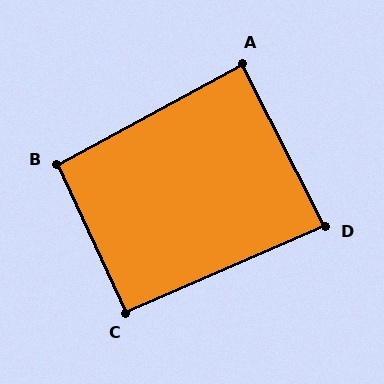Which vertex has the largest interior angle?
B, at approximately 94 degrees.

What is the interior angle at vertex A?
Approximately 88 degrees (approximately right).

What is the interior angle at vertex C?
Approximately 92 degrees (approximately right).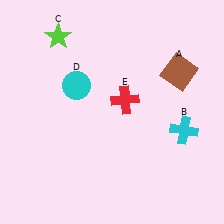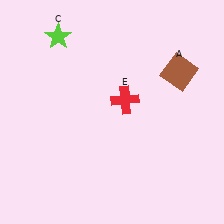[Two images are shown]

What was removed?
The cyan circle (D), the cyan cross (B) were removed in Image 2.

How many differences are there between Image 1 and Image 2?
There are 2 differences between the two images.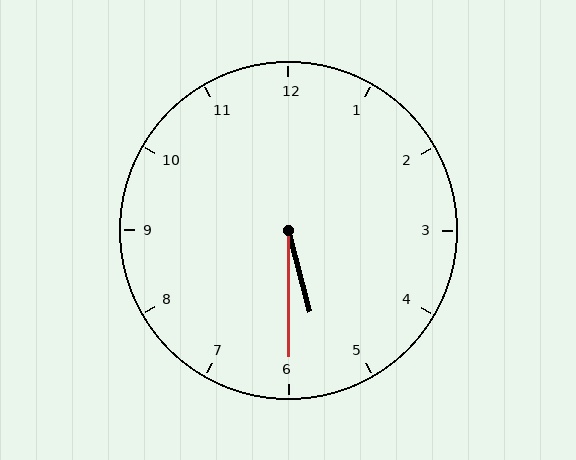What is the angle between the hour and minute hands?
Approximately 15 degrees.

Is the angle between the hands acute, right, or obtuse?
It is acute.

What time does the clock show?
5:30.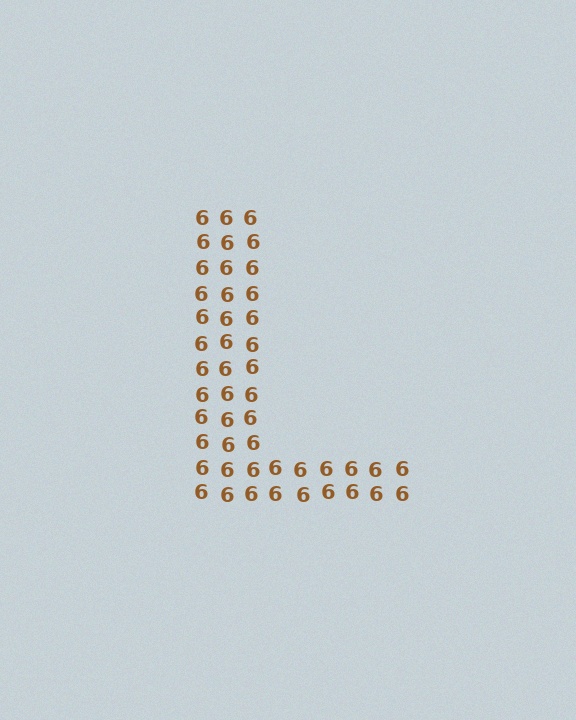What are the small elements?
The small elements are digit 6's.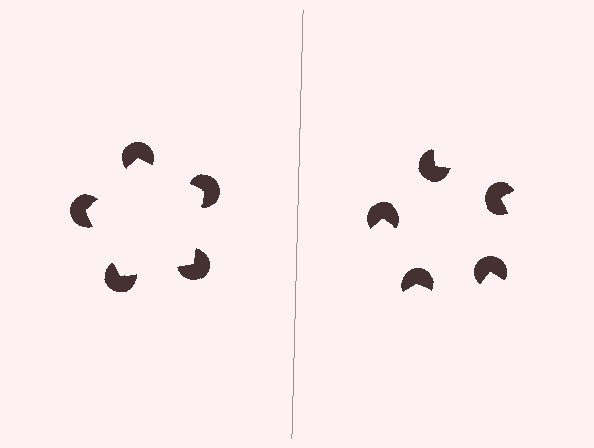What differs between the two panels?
The pac-man discs are positioned identically on both sides; only the wedge orientations differ. On the left they align to a pentagon; on the right they are misaligned.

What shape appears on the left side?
An illusory pentagon.